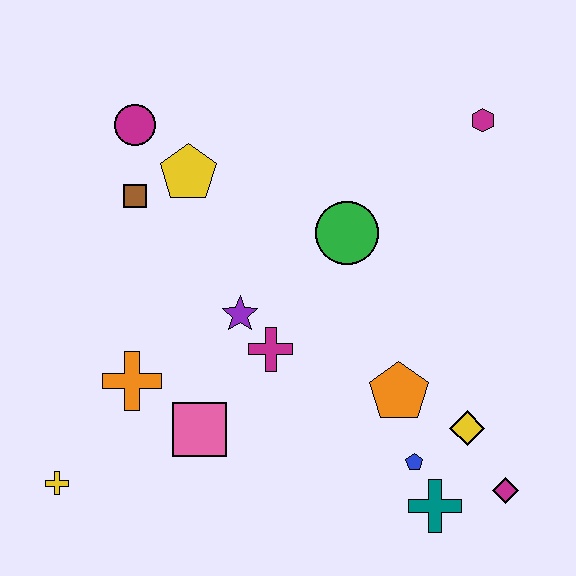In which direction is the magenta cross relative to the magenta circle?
The magenta cross is below the magenta circle.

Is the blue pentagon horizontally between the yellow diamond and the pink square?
Yes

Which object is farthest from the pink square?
The magenta hexagon is farthest from the pink square.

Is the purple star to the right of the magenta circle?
Yes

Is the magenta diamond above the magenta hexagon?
No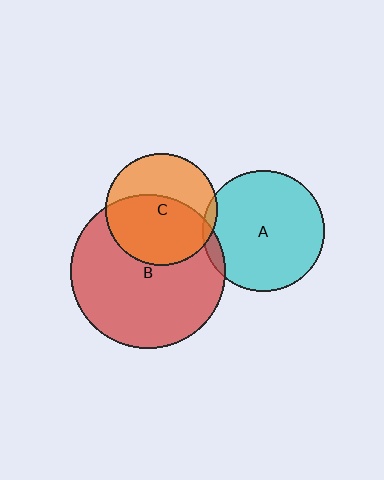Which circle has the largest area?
Circle B (red).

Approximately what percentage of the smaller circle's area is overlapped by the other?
Approximately 55%.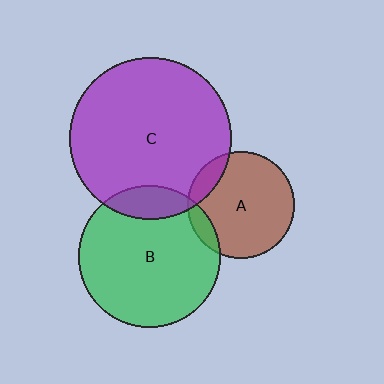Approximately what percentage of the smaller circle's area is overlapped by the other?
Approximately 10%.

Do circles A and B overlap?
Yes.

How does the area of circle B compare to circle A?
Approximately 1.8 times.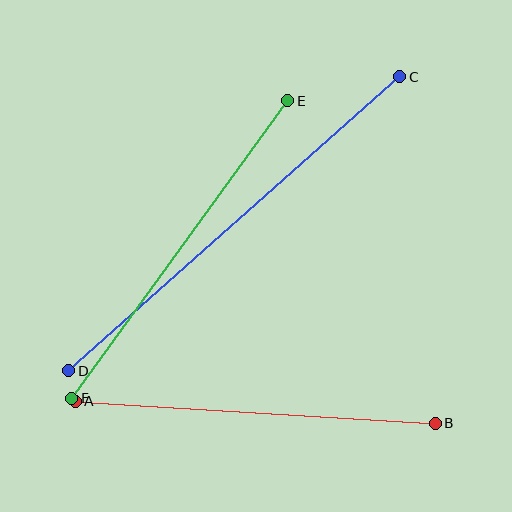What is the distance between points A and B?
The distance is approximately 360 pixels.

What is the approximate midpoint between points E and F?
The midpoint is at approximately (180, 250) pixels.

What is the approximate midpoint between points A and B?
The midpoint is at approximately (255, 412) pixels.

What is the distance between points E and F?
The distance is approximately 368 pixels.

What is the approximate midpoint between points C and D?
The midpoint is at approximately (234, 224) pixels.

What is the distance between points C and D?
The distance is approximately 443 pixels.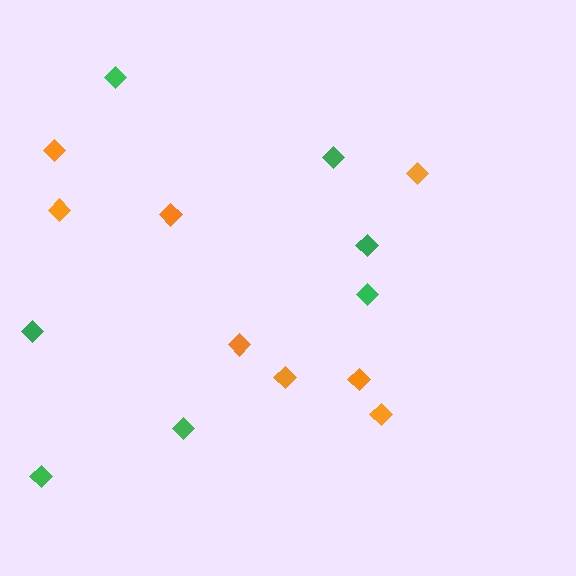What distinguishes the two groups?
There are 2 groups: one group of green diamonds (7) and one group of orange diamonds (8).